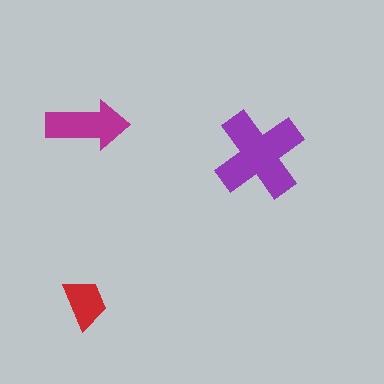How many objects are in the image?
There are 3 objects in the image.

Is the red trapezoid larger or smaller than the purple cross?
Smaller.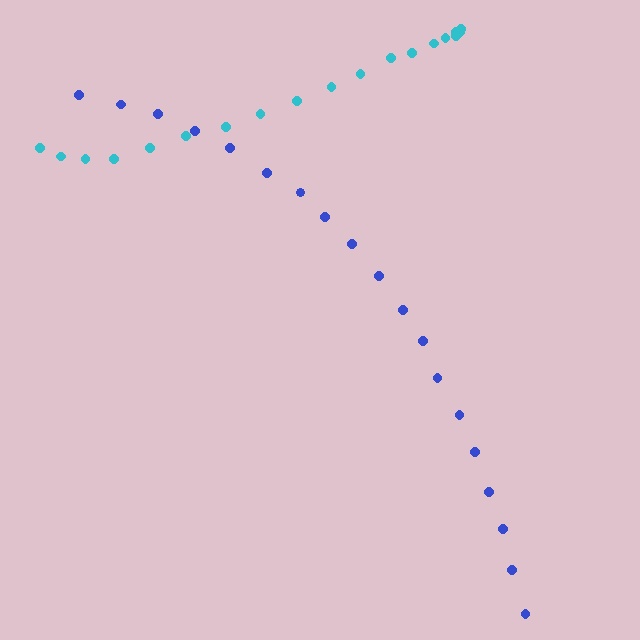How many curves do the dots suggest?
There are 2 distinct paths.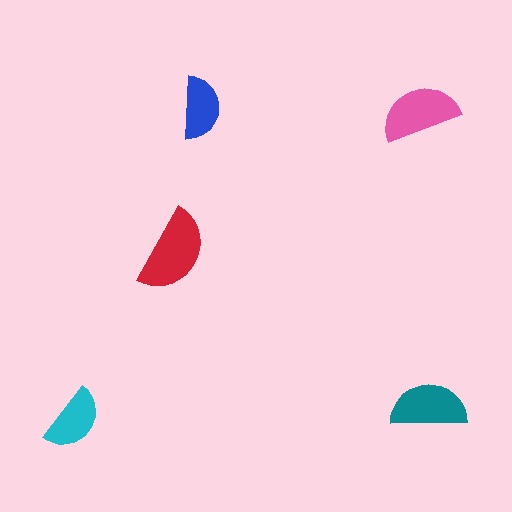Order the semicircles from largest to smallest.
the red one, the pink one, the teal one, the cyan one, the blue one.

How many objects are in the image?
There are 5 objects in the image.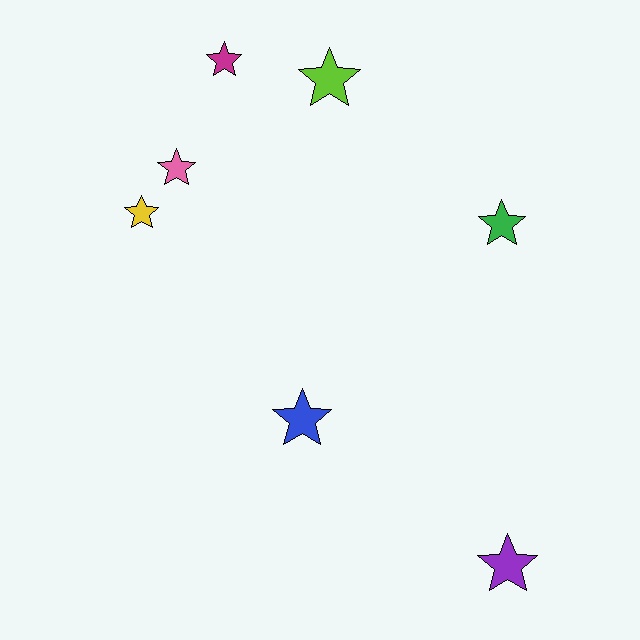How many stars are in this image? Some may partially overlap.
There are 7 stars.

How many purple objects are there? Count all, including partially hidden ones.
There is 1 purple object.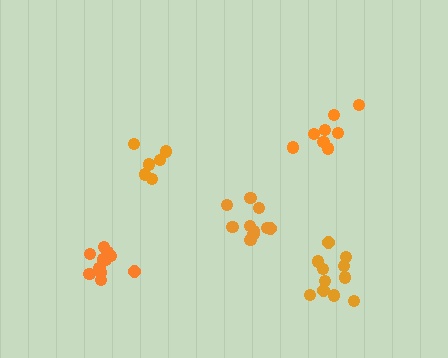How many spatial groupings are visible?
There are 5 spatial groupings.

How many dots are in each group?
Group 1: 6 dots, Group 2: 11 dots, Group 3: 11 dots, Group 4: 10 dots, Group 5: 8 dots (46 total).